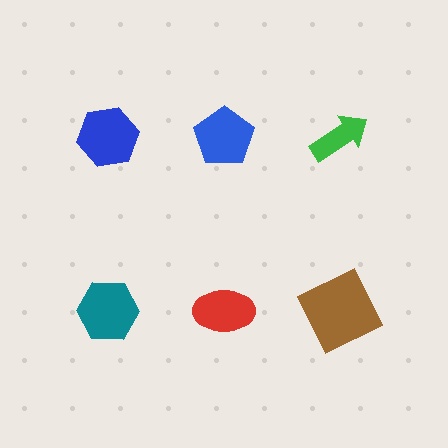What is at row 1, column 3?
A green arrow.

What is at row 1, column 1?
A blue hexagon.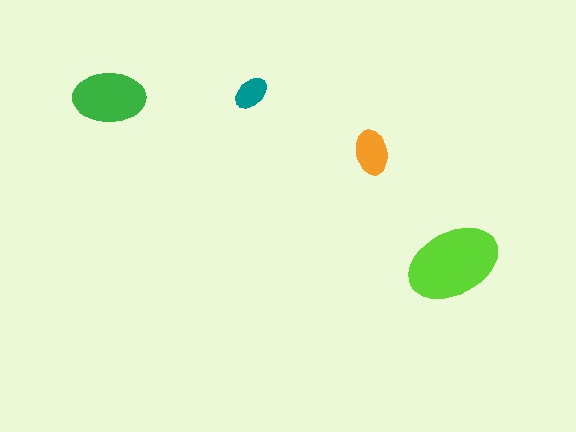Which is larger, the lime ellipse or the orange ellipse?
The lime one.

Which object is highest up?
The teal ellipse is topmost.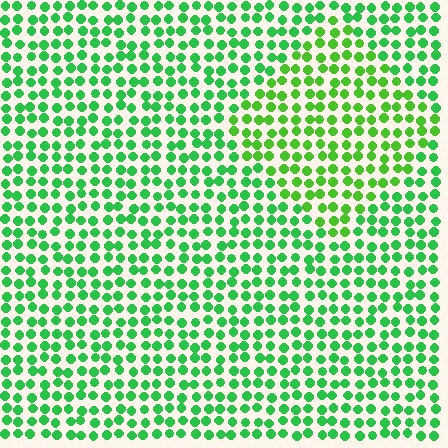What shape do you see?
I see a diamond.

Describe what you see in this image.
The image is filled with small green elements in a uniform arrangement. A diamond-shaped region is visible where the elements are tinted to a slightly different hue, forming a subtle color boundary.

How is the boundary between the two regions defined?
The boundary is defined purely by a slight shift in hue (about 24 degrees). Spacing, size, and orientation are identical on both sides.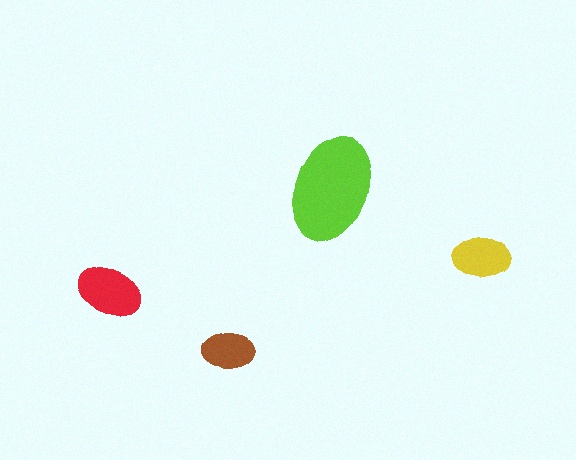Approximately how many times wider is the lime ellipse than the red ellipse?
About 1.5 times wider.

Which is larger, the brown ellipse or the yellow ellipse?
The yellow one.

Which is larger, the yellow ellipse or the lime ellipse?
The lime one.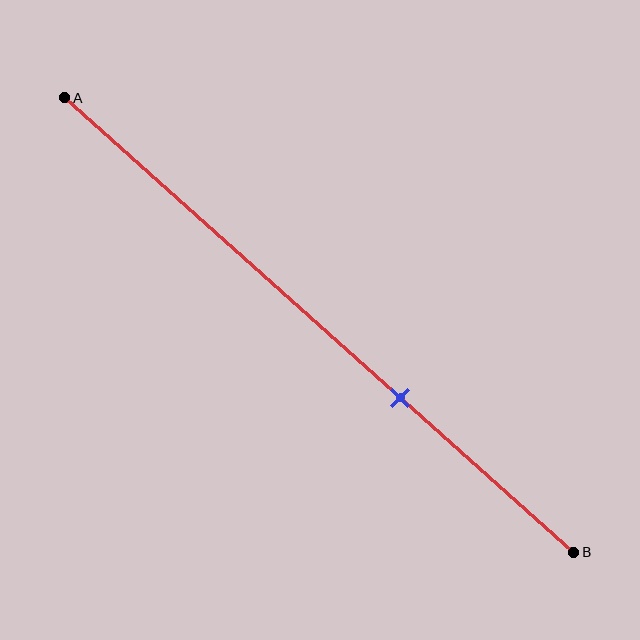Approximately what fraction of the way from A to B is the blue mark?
The blue mark is approximately 65% of the way from A to B.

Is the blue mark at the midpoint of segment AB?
No, the mark is at about 65% from A, not at the 50% midpoint.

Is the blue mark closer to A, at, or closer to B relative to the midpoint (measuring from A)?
The blue mark is closer to point B than the midpoint of segment AB.